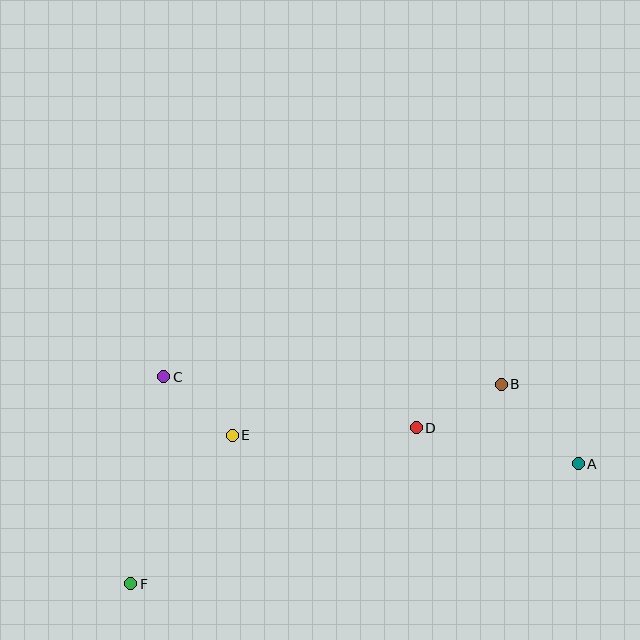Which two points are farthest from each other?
Points A and F are farthest from each other.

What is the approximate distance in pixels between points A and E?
The distance between A and E is approximately 347 pixels.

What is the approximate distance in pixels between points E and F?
The distance between E and F is approximately 180 pixels.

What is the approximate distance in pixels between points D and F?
The distance between D and F is approximately 325 pixels.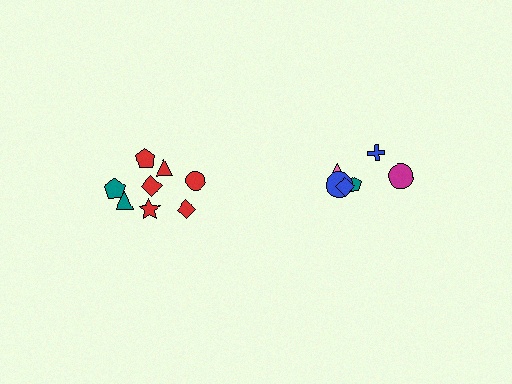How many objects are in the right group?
There are 6 objects.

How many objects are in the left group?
There are 8 objects.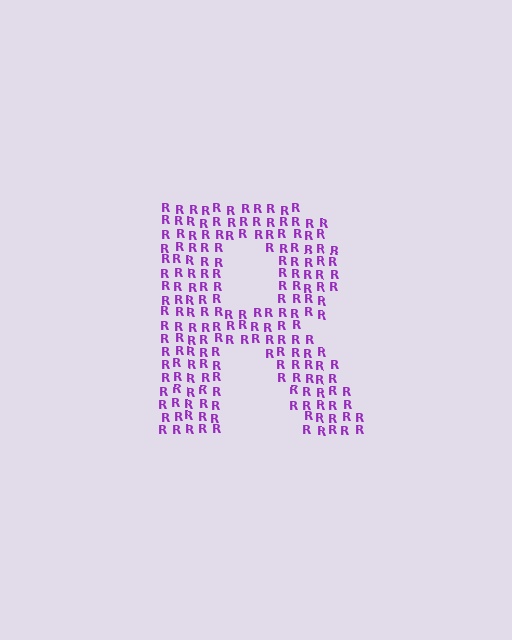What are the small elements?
The small elements are letter R's.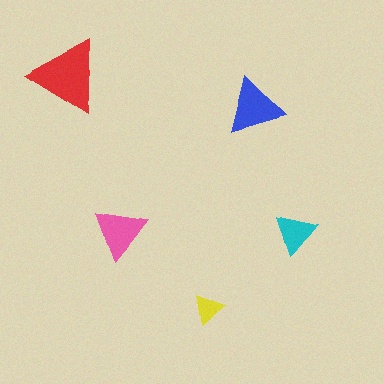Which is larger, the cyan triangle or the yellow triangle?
The cyan one.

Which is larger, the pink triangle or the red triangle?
The red one.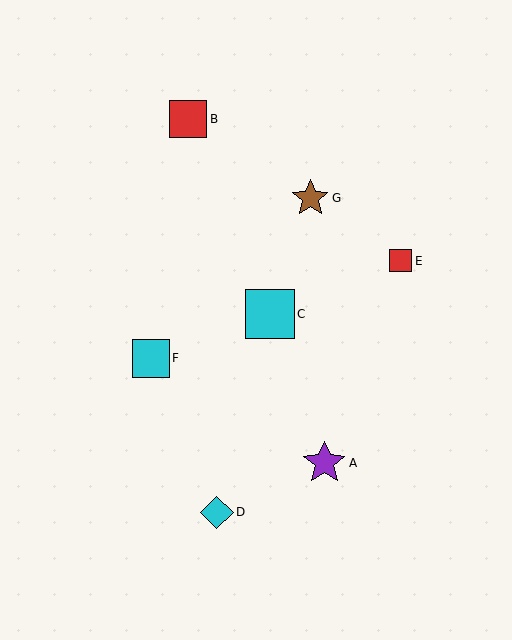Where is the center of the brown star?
The center of the brown star is at (310, 198).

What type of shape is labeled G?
Shape G is a brown star.